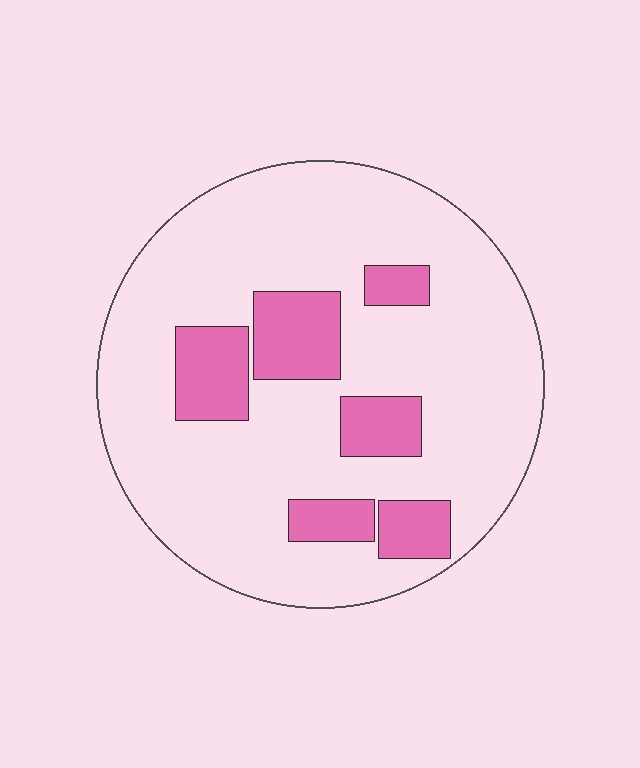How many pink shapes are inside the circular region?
6.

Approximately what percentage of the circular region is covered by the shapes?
Approximately 20%.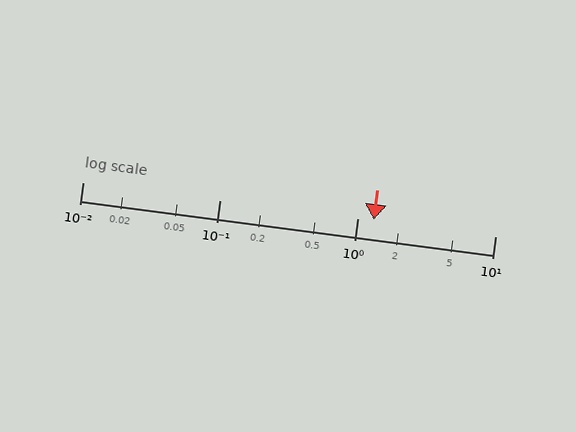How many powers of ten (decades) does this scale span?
The scale spans 3 decades, from 0.01 to 10.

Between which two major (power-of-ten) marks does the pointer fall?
The pointer is between 1 and 10.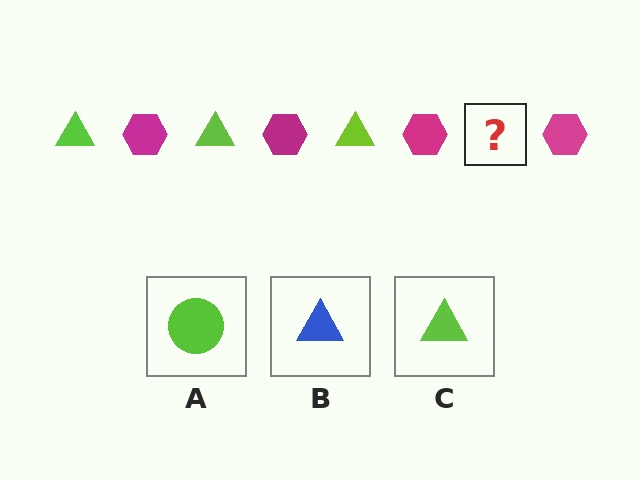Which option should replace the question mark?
Option C.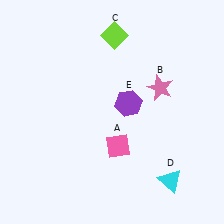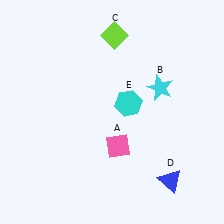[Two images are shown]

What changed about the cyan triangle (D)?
In Image 1, D is cyan. In Image 2, it changed to blue.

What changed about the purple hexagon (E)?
In Image 1, E is purple. In Image 2, it changed to cyan.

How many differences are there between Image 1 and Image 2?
There are 3 differences between the two images.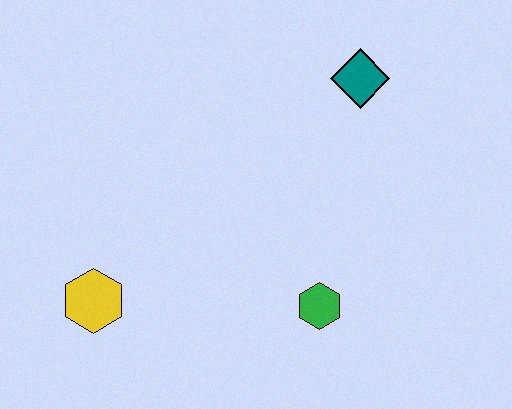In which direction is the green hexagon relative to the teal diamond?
The green hexagon is below the teal diamond.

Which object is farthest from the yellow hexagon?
The teal diamond is farthest from the yellow hexagon.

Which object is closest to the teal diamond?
The green hexagon is closest to the teal diamond.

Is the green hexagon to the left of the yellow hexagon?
No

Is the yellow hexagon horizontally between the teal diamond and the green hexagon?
No